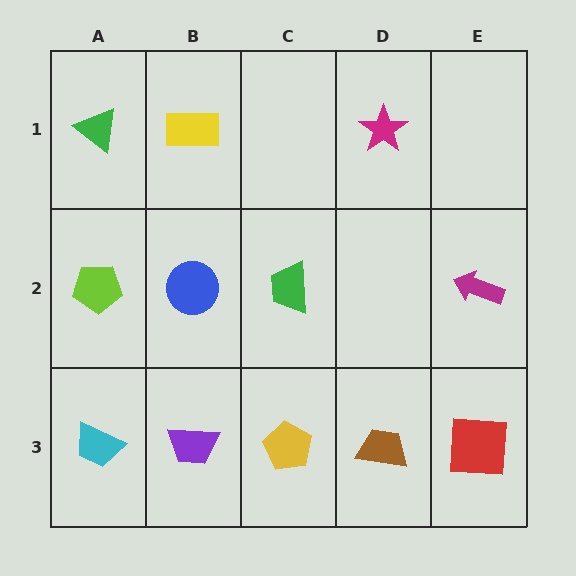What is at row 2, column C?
A green trapezoid.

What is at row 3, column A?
A cyan trapezoid.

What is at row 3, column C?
A yellow pentagon.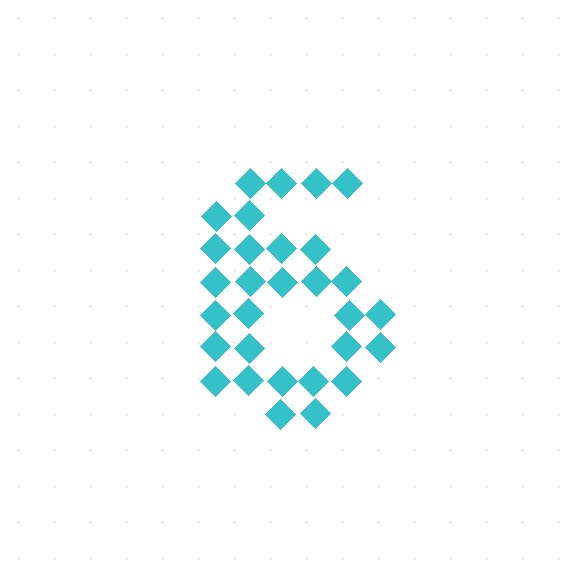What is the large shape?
The large shape is the digit 6.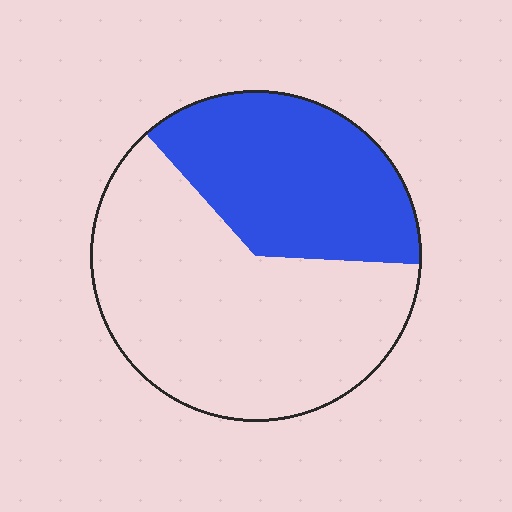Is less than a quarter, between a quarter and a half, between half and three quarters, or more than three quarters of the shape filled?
Between a quarter and a half.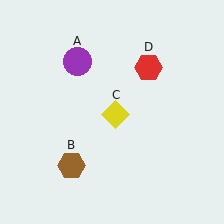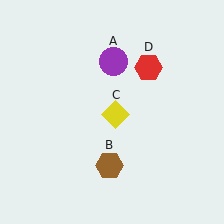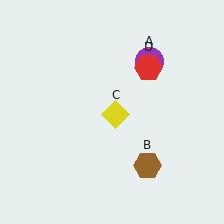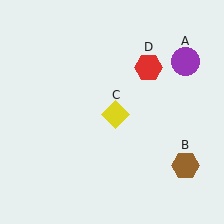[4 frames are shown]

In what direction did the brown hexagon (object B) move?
The brown hexagon (object B) moved right.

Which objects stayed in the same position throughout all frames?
Yellow diamond (object C) and red hexagon (object D) remained stationary.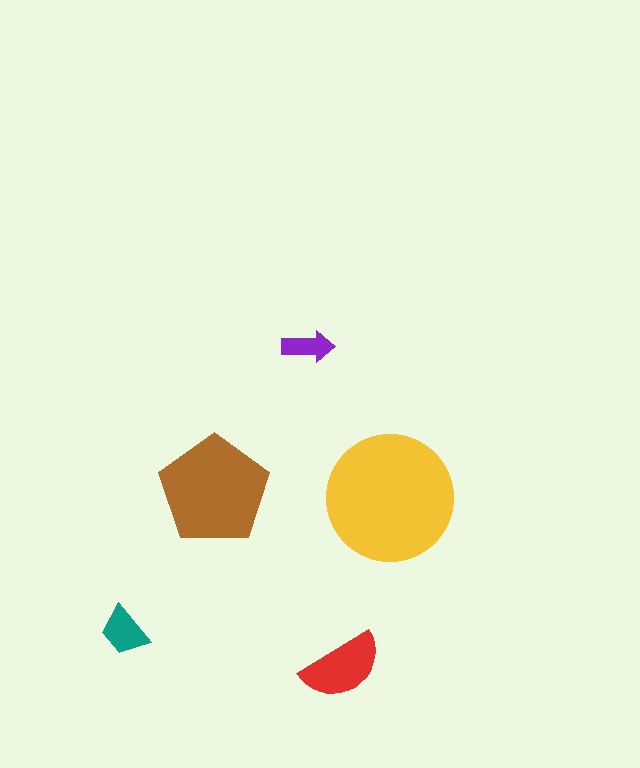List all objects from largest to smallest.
The yellow circle, the brown pentagon, the red semicircle, the teal trapezoid, the purple arrow.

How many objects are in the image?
There are 5 objects in the image.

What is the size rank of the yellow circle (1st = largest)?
1st.